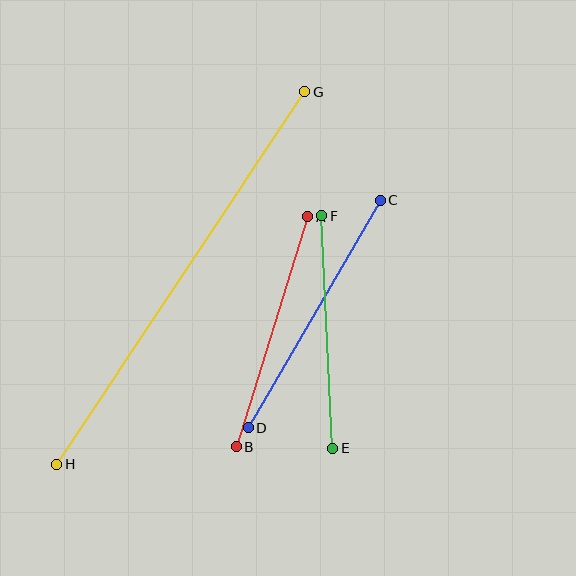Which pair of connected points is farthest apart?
Points G and H are farthest apart.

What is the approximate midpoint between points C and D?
The midpoint is at approximately (314, 314) pixels.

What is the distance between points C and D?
The distance is approximately 263 pixels.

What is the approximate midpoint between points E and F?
The midpoint is at approximately (327, 332) pixels.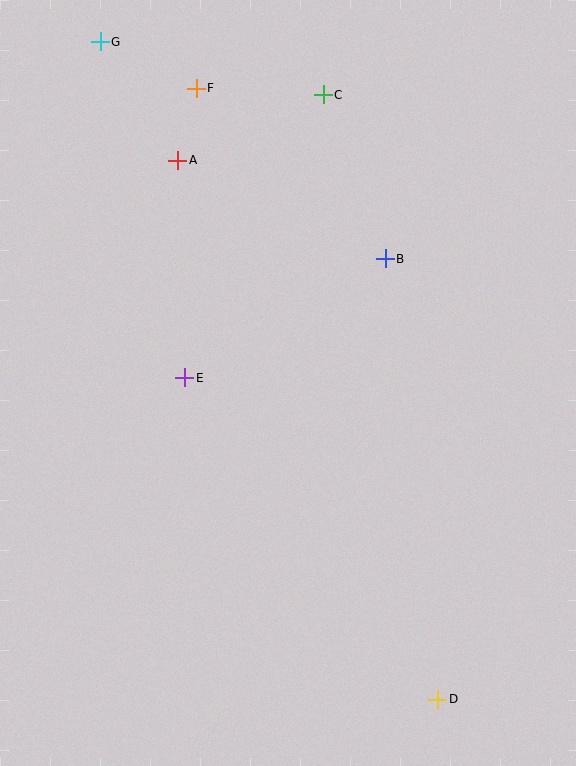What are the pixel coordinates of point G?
Point G is at (100, 42).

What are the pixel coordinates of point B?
Point B is at (385, 259).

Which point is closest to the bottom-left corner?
Point E is closest to the bottom-left corner.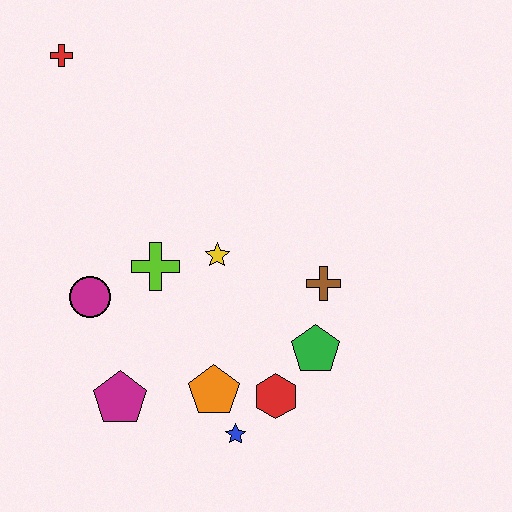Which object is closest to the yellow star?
The lime cross is closest to the yellow star.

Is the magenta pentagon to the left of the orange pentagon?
Yes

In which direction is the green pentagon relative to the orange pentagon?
The green pentagon is to the right of the orange pentagon.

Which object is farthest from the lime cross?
The red cross is farthest from the lime cross.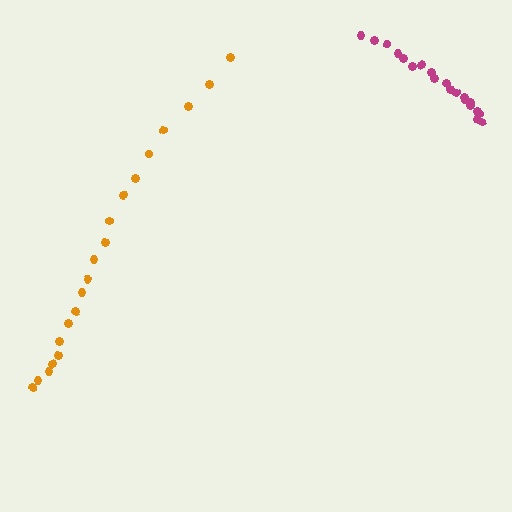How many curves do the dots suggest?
There are 2 distinct paths.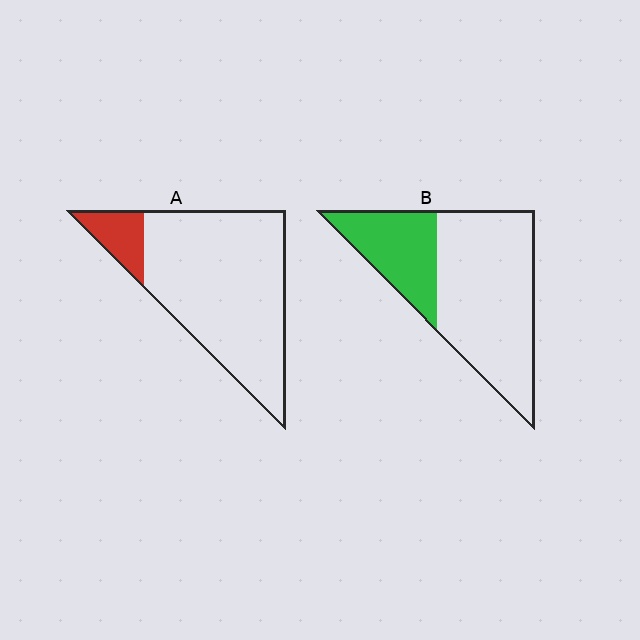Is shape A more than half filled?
No.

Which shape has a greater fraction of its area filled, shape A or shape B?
Shape B.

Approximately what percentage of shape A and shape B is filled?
A is approximately 15% and B is approximately 30%.